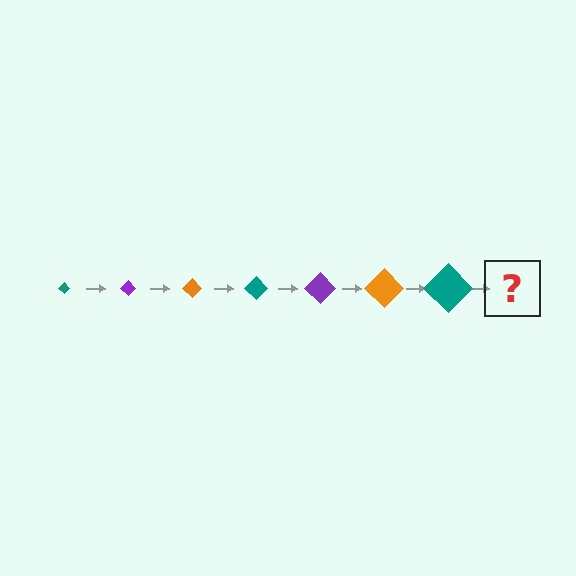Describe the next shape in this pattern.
It should be a purple diamond, larger than the previous one.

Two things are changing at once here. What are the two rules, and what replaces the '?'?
The two rules are that the diamond grows larger each step and the color cycles through teal, purple, and orange. The '?' should be a purple diamond, larger than the previous one.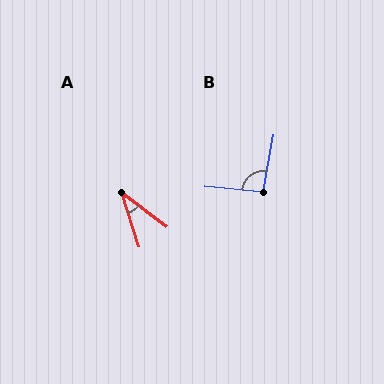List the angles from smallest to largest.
A (36°), B (95°).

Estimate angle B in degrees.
Approximately 95 degrees.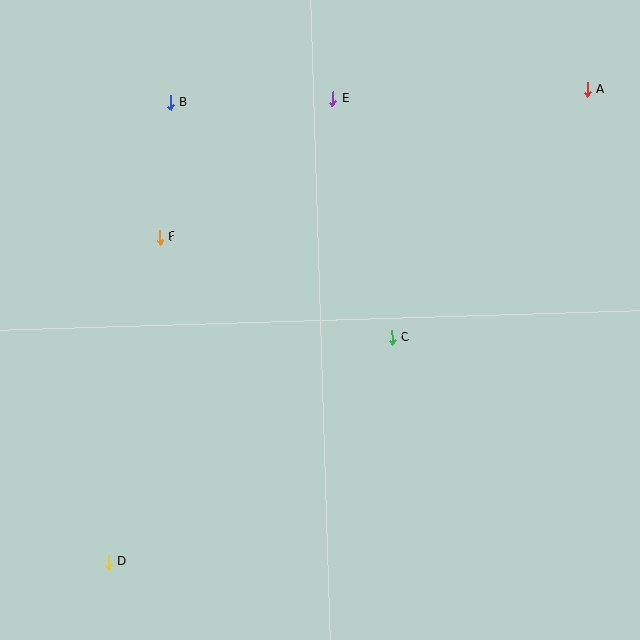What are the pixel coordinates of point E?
Point E is at (333, 99).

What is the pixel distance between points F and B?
The distance between F and B is 135 pixels.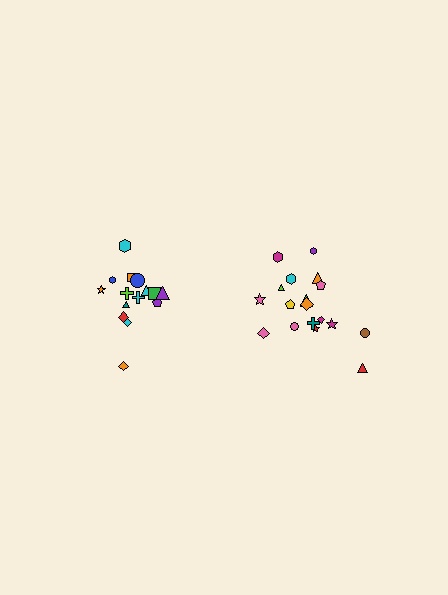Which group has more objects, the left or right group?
The right group.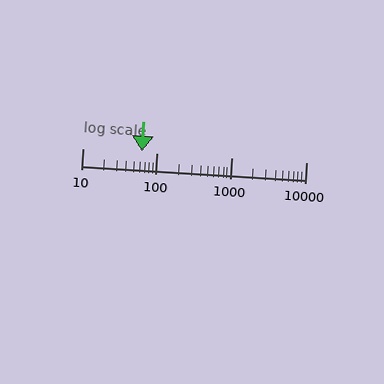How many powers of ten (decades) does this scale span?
The scale spans 3 decades, from 10 to 10000.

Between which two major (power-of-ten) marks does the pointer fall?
The pointer is between 10 and 100.